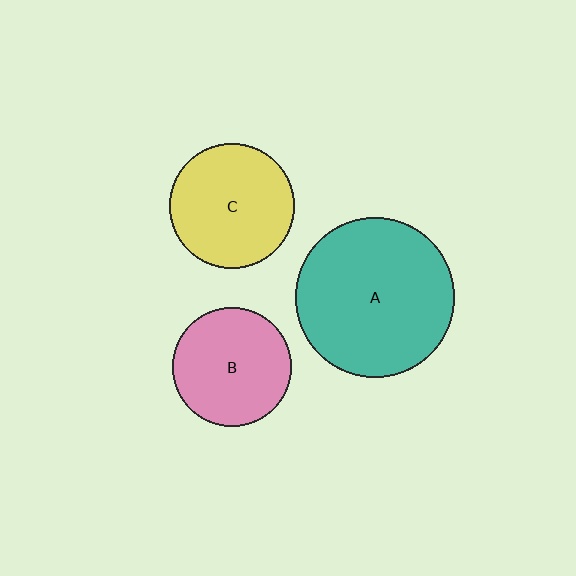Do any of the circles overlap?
No, none of the circles overlap.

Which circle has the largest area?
Circle A (teal).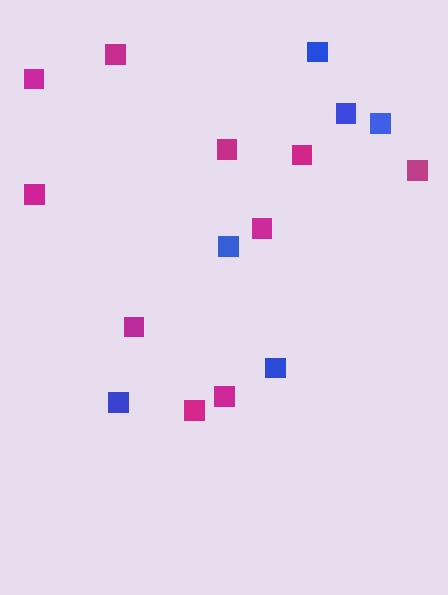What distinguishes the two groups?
There are 2 groups: one group of magenta squares (10) and one group of blue squares (6).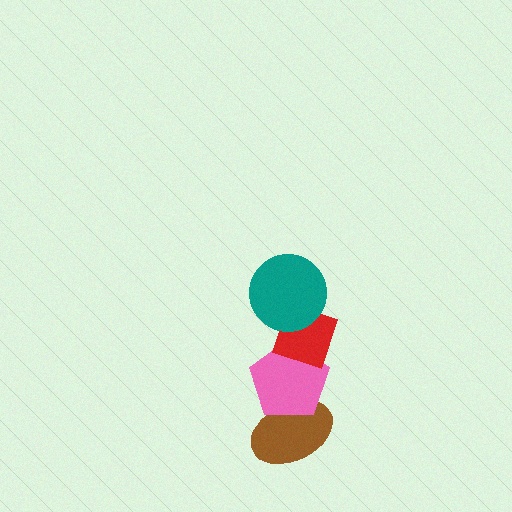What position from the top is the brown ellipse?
The brown ellipse is 4th from the top.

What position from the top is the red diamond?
The red diamond is 2nd from the top.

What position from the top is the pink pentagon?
The pink pentagon is 3rd from the top.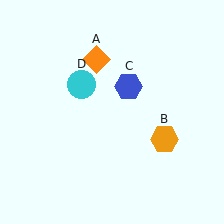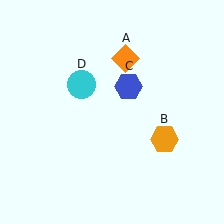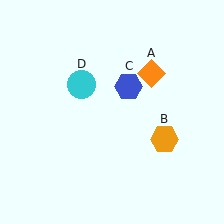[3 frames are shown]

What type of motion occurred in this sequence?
The orange diamond (object A) rotated clockwise around the center of the scene.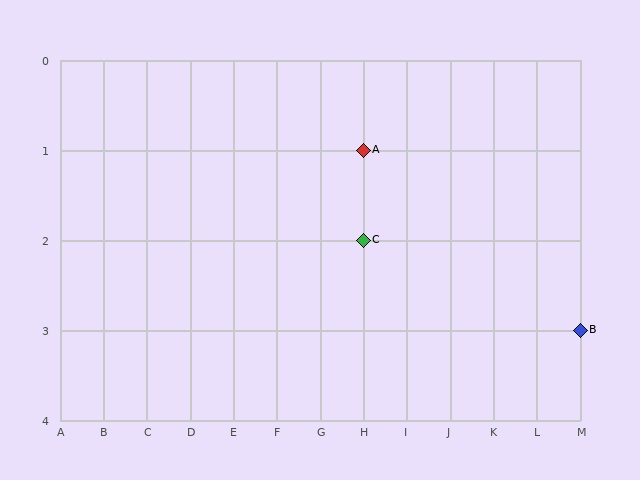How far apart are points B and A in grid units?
Points B and A are 5 columns and 2 rows apart (about 5.4 grid units diagonally).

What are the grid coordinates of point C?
Point C is at grid coordinates (H, 2).